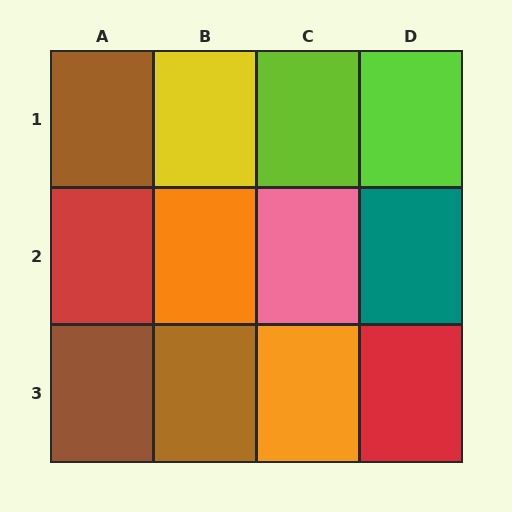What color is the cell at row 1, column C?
Lime.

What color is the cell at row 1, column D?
Lime.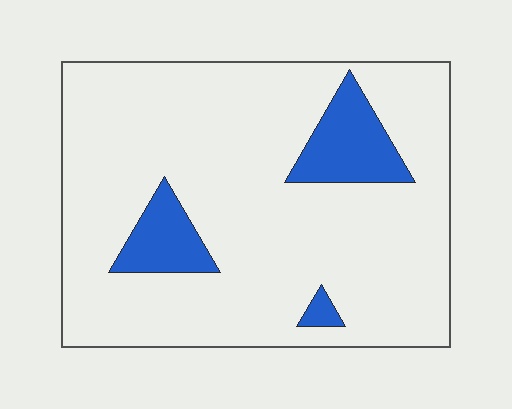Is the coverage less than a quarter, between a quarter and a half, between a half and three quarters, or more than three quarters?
Less than a quarter.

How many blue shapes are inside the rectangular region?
3.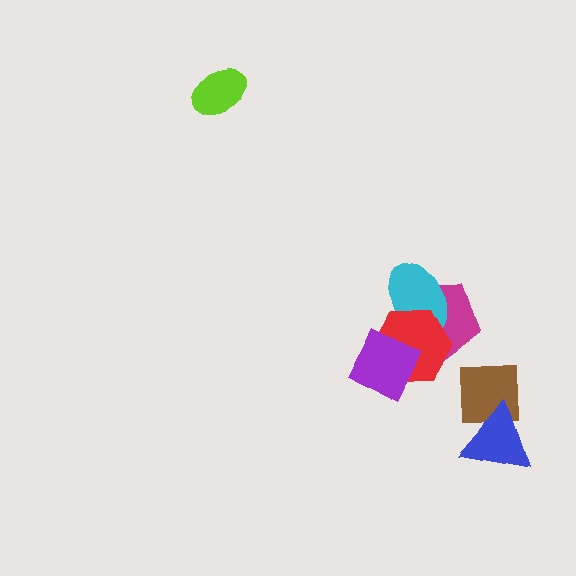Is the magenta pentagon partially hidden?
Yes, it is partially covered by another shape.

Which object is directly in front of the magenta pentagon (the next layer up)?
The cyan ellipse is directly in front of the magenta pentagon.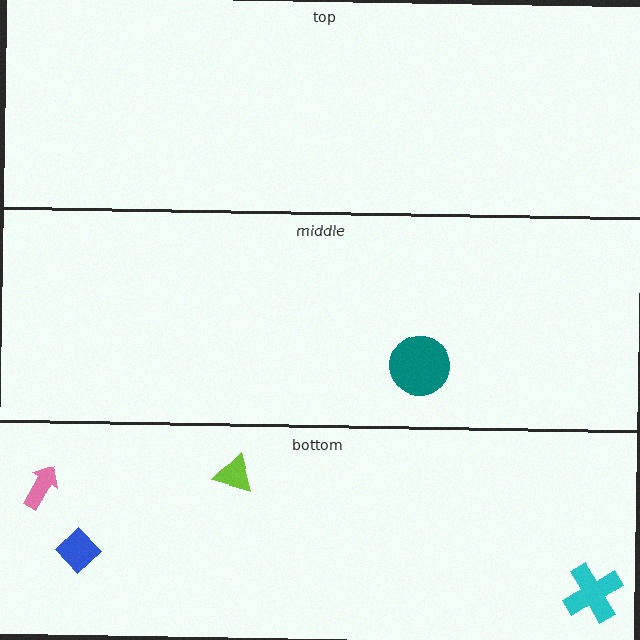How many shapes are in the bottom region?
4.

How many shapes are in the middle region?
1.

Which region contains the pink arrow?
The bottom region.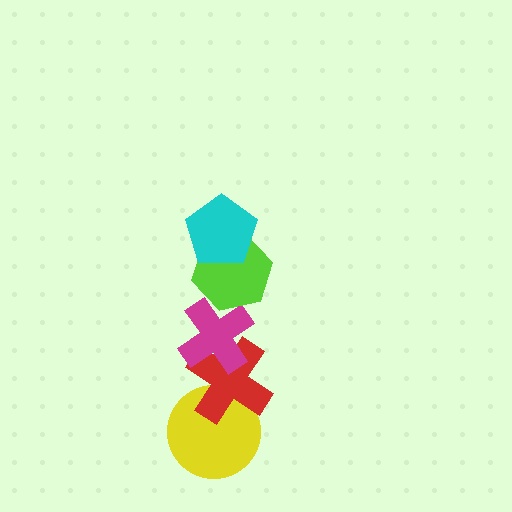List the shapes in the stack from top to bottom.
From top to bottom: the cyan pentagon, the lime hexagon, the magenta cross, the red cross, the yellow circle.